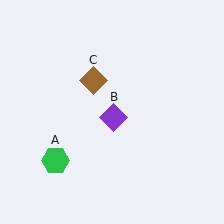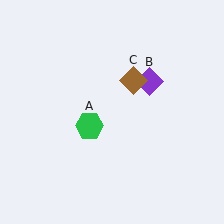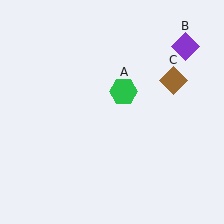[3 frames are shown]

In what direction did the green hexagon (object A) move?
The green hexagon (object A) moved up and to the right.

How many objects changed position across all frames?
3 objects changed position: green hexagon (object A), purple diamond (object B), brown diamond (object C).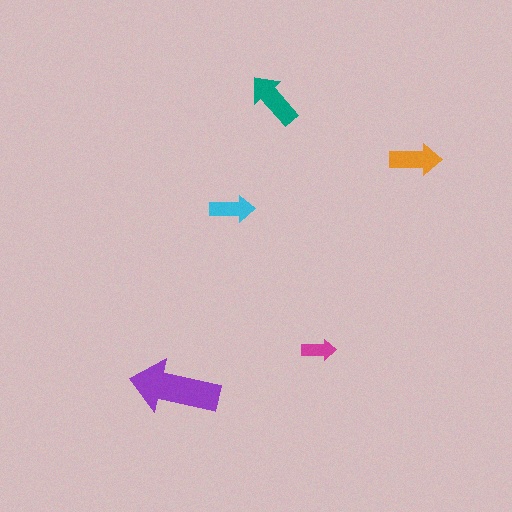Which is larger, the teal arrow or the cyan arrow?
The teal one.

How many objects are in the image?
There are 5 objects in the image.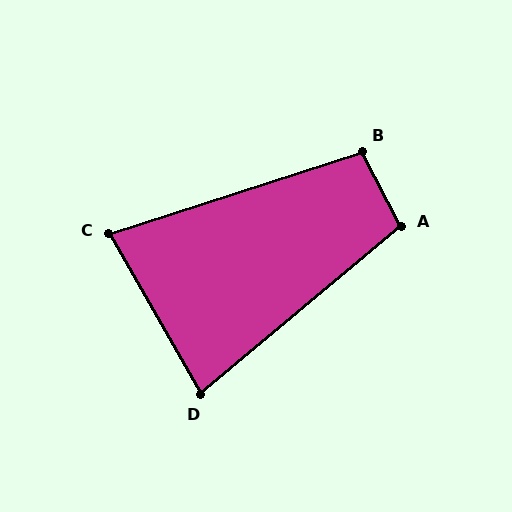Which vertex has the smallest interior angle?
C, at approximately 78 degrees.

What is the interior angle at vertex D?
Approximately 80 degrees (acute).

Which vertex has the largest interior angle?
A, at approximately 102 degrees.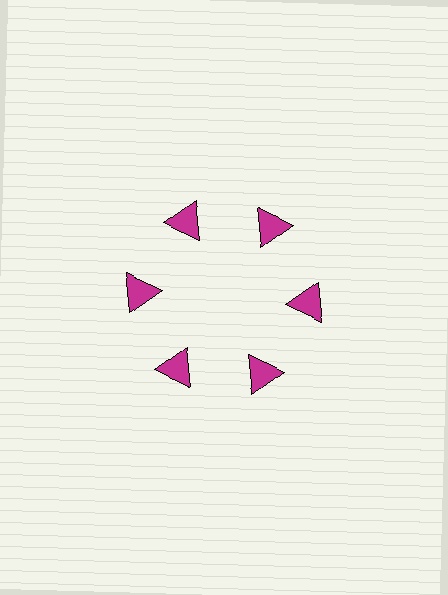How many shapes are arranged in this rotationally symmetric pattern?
There are 6 shapes, arranged in 6 groups of 1.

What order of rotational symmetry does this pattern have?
This pattern has 6-fold rotational symmetry.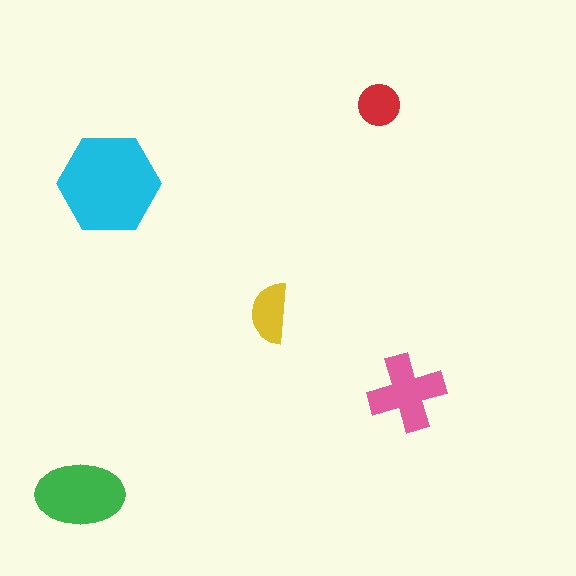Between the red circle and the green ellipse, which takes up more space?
The green ellipse.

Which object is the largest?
The cyan hexagon.